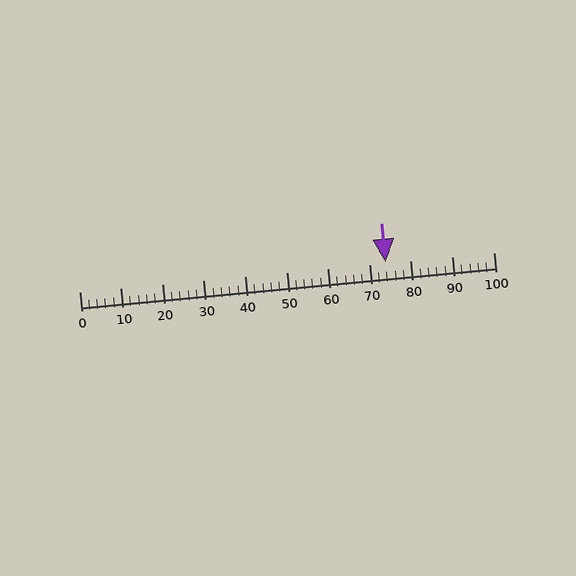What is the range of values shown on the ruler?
The ruler shows values from 0 to 100.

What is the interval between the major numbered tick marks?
The major tick marks are spaced 10 units apart.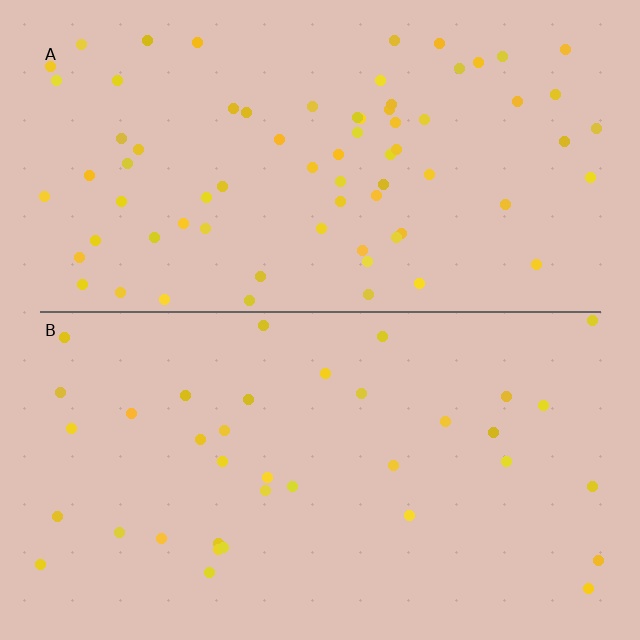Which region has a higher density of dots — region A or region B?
A (the top).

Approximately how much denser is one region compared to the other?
Approximately 2.0× — region A over region B.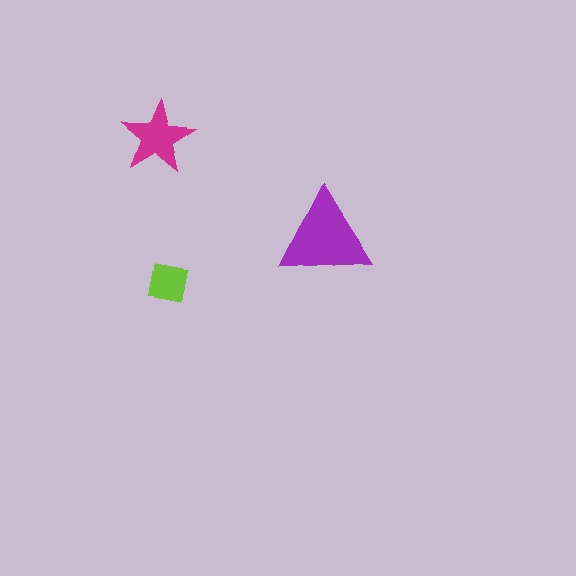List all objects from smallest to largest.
The lime square, the magenta star, the purple triangle.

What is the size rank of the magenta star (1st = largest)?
2nd.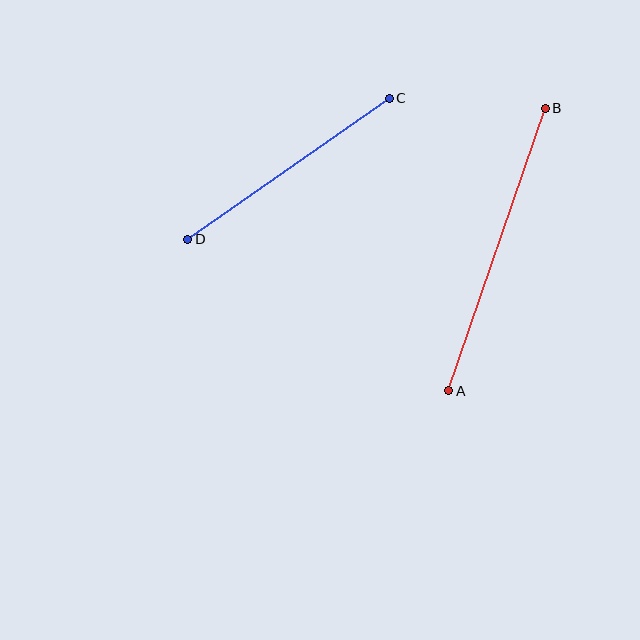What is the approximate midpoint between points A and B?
The midpoint is at approximately (497, 250) pixels.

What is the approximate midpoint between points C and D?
The midpoint is at approximately (288, 169) pixels.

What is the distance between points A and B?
The distance is approximately 299 pixels.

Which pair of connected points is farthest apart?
Points A and B are farthest apart.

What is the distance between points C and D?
The distance is approximately 246 pixels.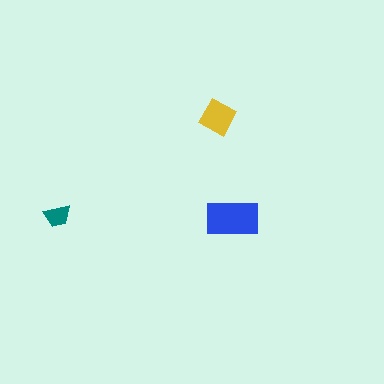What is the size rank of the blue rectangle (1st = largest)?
1st.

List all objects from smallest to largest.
The teal trapezoid, the yellow square, the blue rectangle.